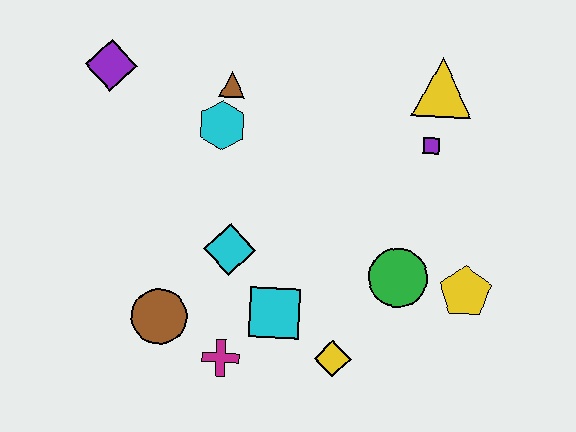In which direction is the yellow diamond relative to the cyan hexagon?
The yellow diamond is below the cyan hexagon.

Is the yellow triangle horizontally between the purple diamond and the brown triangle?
No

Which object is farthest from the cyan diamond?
The yellow triangle is farthest from the cyan diamond.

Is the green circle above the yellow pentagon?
Yes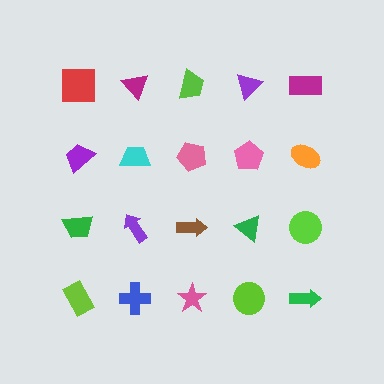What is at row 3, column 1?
A green trapezoid.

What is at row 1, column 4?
A purple triangle.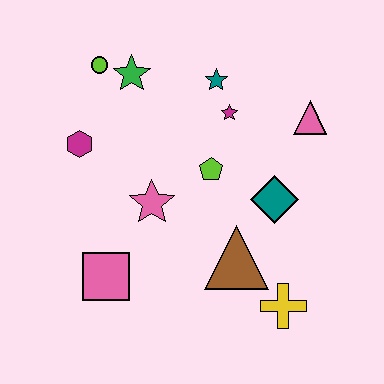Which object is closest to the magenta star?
The teal star is closest to the magenta star.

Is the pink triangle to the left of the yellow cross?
No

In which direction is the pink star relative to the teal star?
The pink star is below the teal star.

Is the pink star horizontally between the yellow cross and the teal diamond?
No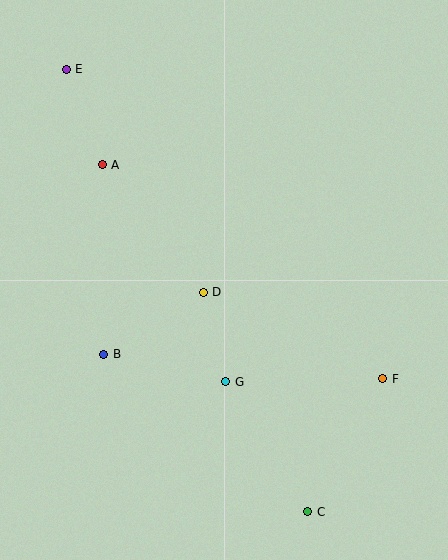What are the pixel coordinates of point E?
Point E is at (66, 69).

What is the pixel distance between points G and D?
The distance between G and D is 92 pixels.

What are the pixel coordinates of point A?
Point A is at (102, 165).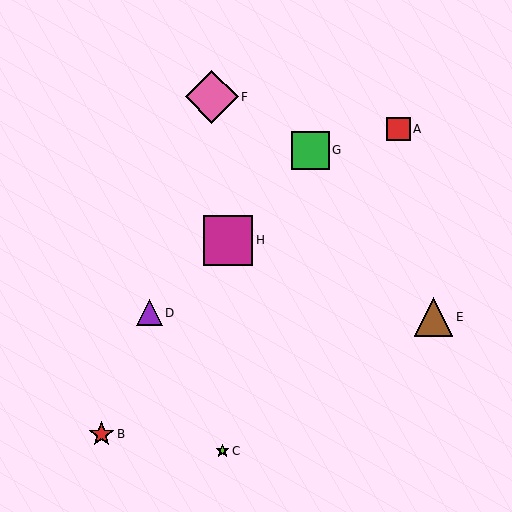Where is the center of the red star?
The center of the red star is at (101, 434).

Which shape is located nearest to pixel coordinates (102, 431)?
The red star (labeled B) at (101, 434) is nearest to that location.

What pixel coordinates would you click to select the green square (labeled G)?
Click at (310, 150) to select the green square G.